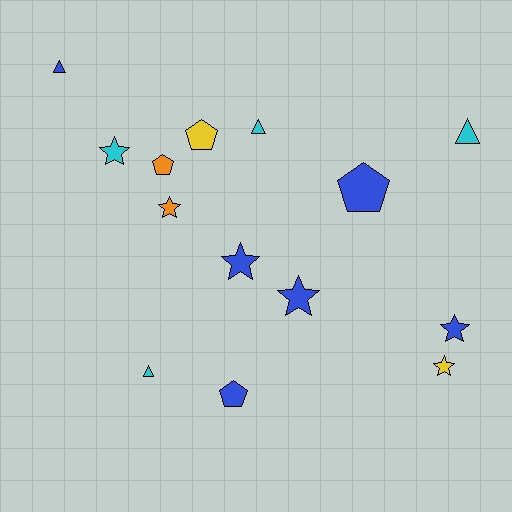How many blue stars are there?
There are 3 blue stars.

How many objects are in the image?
There are 14 objects.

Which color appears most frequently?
Blue, with 6 objects.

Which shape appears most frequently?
Star, with 6 objects.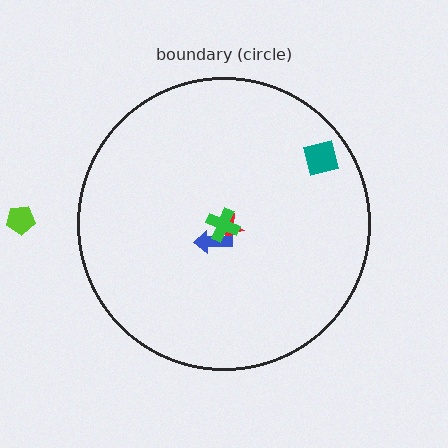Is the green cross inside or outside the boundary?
Inside.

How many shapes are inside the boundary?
4 inside, 1 outside.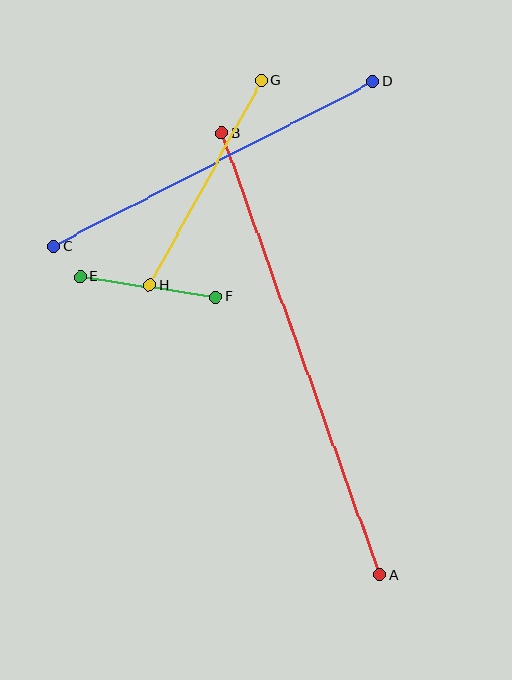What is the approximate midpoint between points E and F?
The midpoint is at approximately (148, 287) pixels.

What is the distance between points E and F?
The distance is approximately 138 pixels.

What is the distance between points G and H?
The distance is approximately 233 pixels.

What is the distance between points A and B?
The distance is approximately 469 pixels.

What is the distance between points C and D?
The distance is approximately 360 pixels.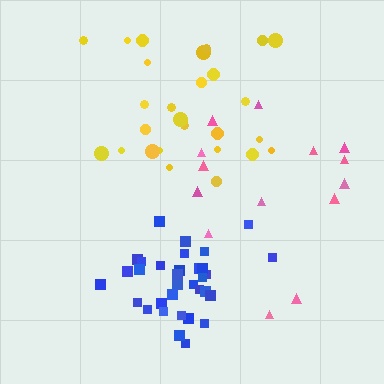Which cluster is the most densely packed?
Blue.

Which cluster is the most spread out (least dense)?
Pink.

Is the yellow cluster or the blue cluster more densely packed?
Blue.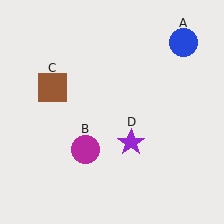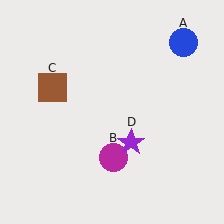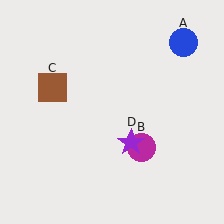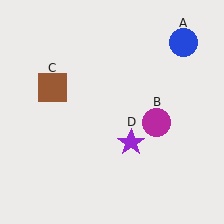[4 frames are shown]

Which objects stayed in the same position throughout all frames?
Blue circle (object A) and brown square (object C) and purple star (object D) remained stationary.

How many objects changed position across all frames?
1 object changed position: magenta circle (object B).